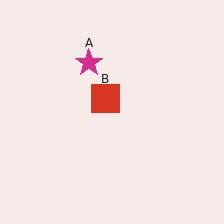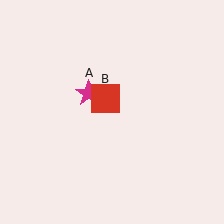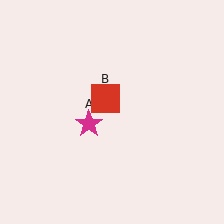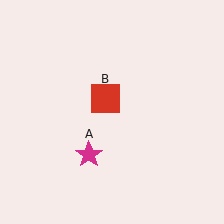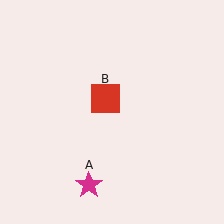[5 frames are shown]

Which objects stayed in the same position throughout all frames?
Red square (object B) remained stationary.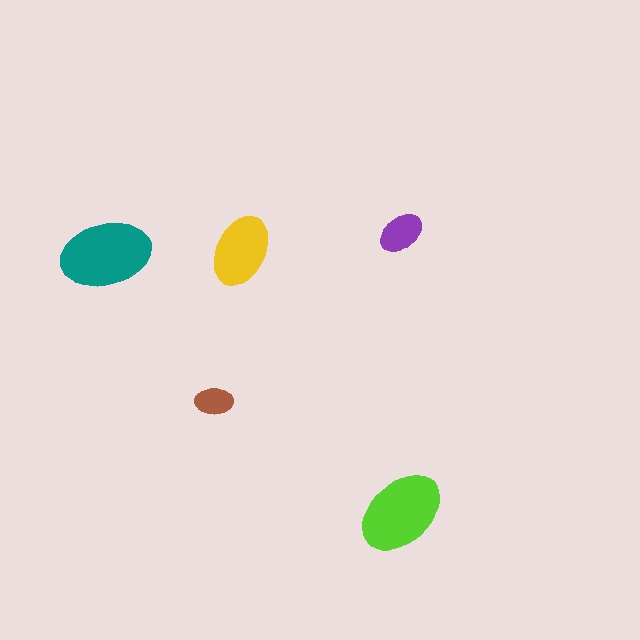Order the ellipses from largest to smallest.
the teal one, the lime one, the yellow one, the purple one, the brown one.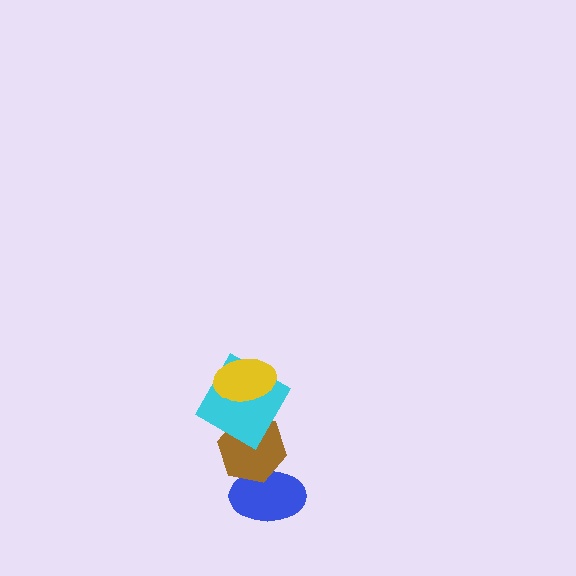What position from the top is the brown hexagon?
The brown hexagon is 3rd from the top.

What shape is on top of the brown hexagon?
The cyan square is on top of the brown hexagon.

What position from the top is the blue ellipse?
The blue ellipse is 4th from the top.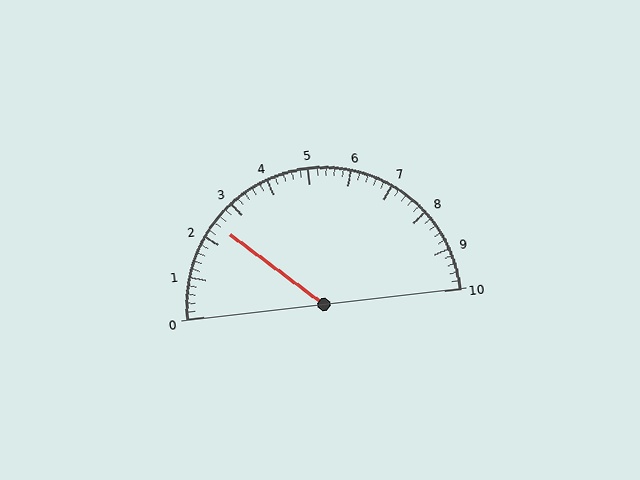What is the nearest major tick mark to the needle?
The nearest major tick mark is 2.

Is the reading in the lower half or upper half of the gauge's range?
The reading is in the lower half of the range (0 to 10).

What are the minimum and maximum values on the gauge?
The gauge ranges from 0 to 10.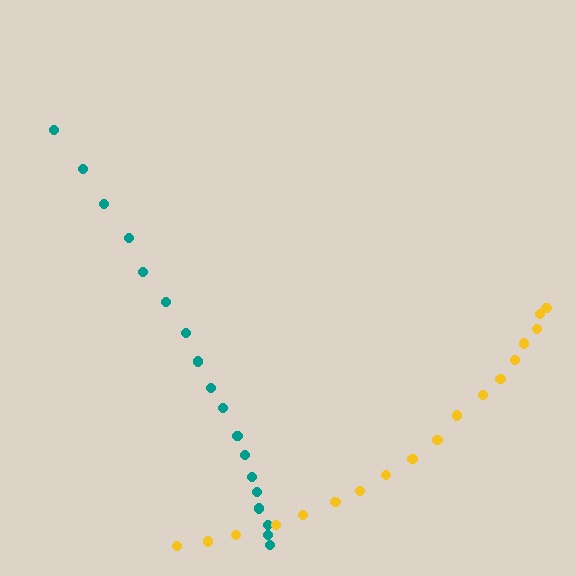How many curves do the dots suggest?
There are 2 distinct paths.